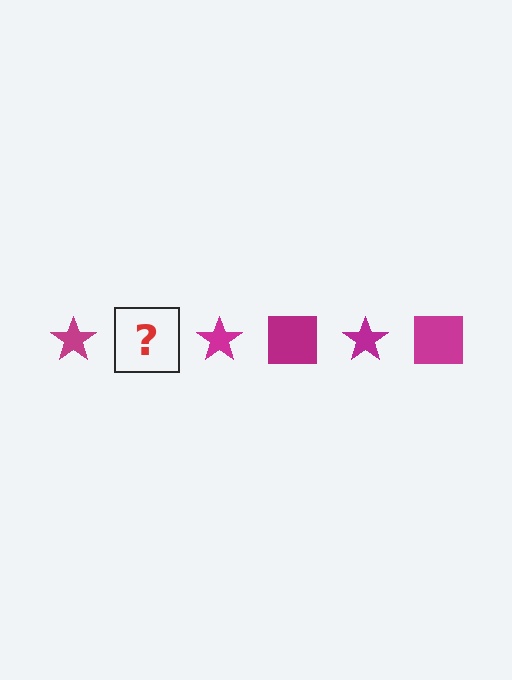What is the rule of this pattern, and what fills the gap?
The rule is that the pattern cycles through star, square shapes in magenta. The gap should be filled with a magenta square.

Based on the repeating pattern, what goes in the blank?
The blank should be a magenta square.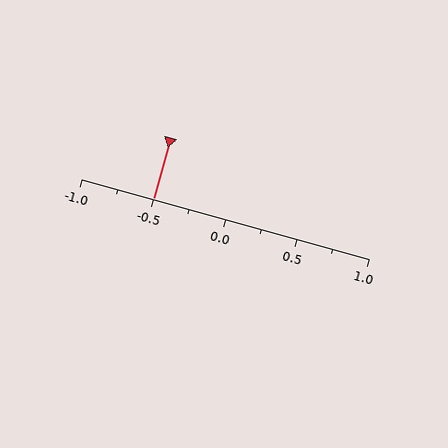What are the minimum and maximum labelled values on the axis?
The axis runs from -1.0 to 1.0.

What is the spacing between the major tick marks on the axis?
The major ticks are spaced 0.5 apart.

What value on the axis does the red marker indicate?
The marker indicates approximately -0.5.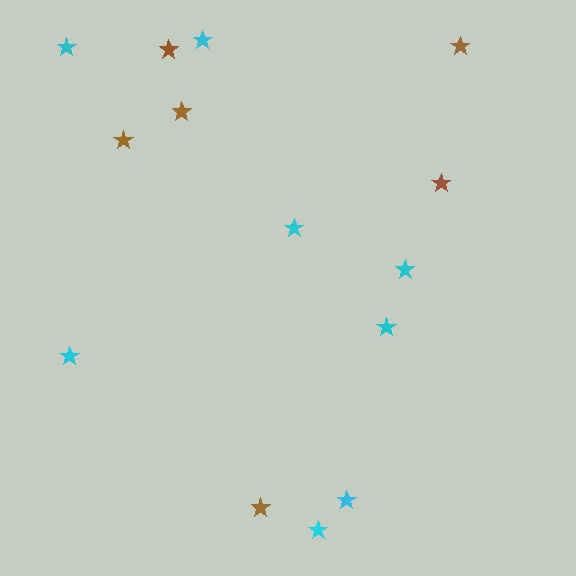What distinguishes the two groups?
There are 2 groups: one group of cyan stars (8) and one group of brown stars (6).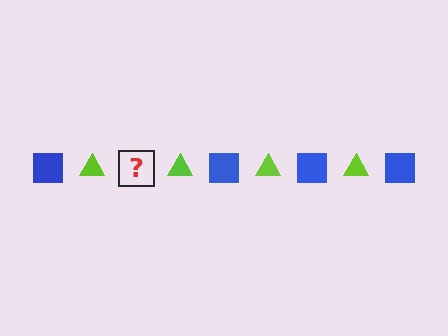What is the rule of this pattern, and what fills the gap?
The rule is that the pattern alternates between blue square and lime triangle. The gap should be filled with a blue square.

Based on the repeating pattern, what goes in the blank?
The blank should be a blue square.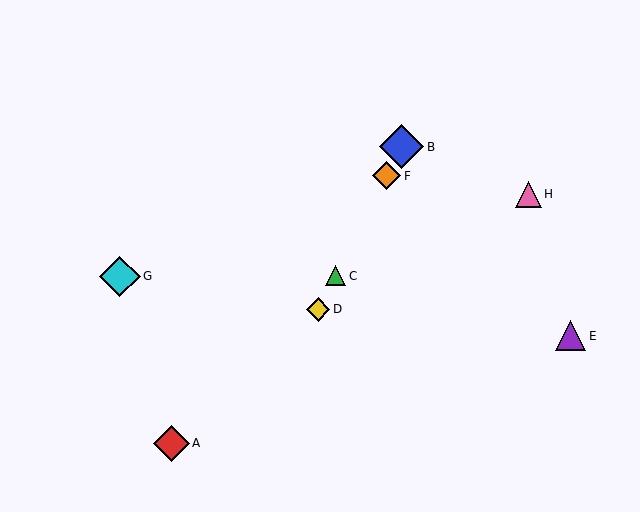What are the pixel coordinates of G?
Object G is at (120, 276).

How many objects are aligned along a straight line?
4 objects (B, C, D, F) are aligned along a straight line.